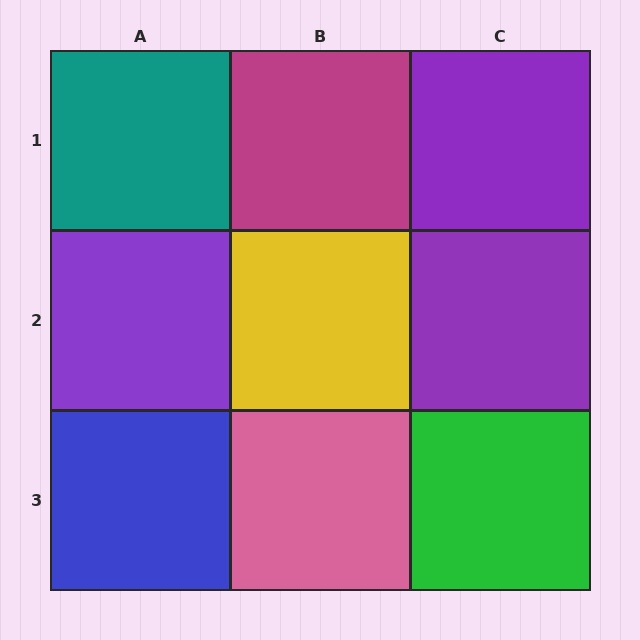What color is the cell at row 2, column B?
Yellow.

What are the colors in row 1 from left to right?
Teal, magenta, purple.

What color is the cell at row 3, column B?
Pink.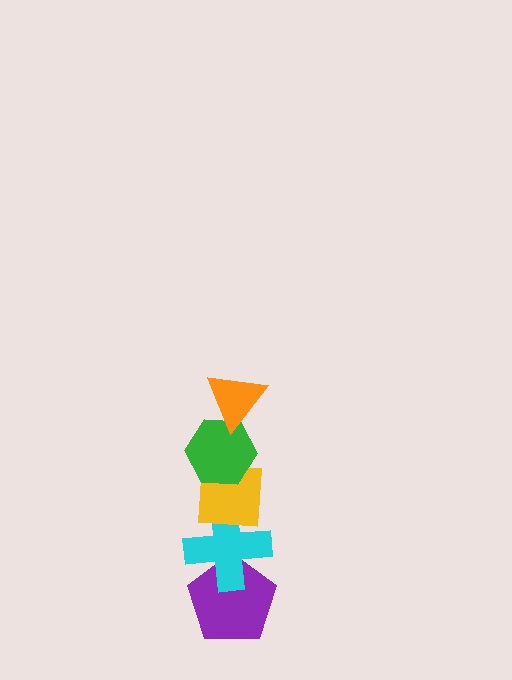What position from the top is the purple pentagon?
The purple pentagon is 5th from the top.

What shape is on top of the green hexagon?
The orange triangle is on top of the green hexagon.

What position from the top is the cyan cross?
The cyan cross is 4th from the top.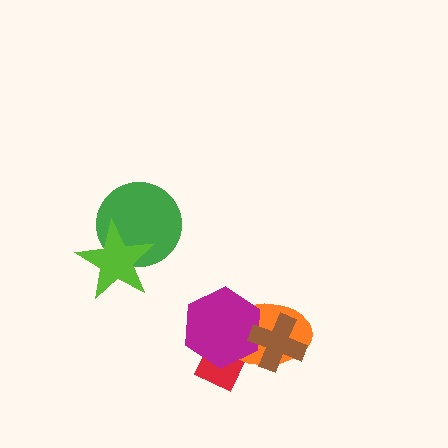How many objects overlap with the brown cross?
2 objects overlap with the brown cross.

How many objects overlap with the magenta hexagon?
3 objects overlap with the magenta hexagon.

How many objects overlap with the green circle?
1 object overlaps with the green circle.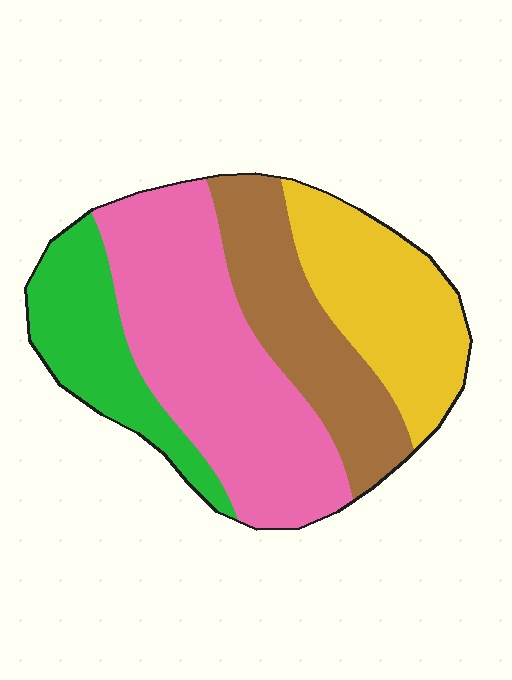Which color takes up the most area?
Pink, at roughly 40%.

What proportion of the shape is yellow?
Yellow covers 22% of the shape.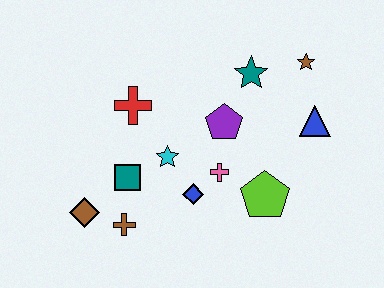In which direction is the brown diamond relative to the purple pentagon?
The brown diamond is to the left of the purple pentagon.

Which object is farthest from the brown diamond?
The brown star is farthest from the brown diamond.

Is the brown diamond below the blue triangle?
Yes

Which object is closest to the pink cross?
The blue diamond is closest to the pink cross.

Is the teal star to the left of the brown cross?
No